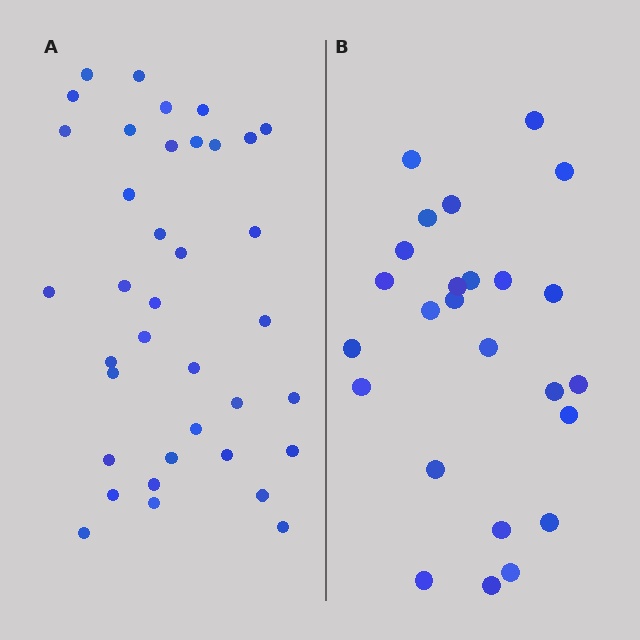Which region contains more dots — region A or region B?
Region A (the left region) has more dots.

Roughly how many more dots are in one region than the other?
Region A has roughly 12 or so more dots than region B.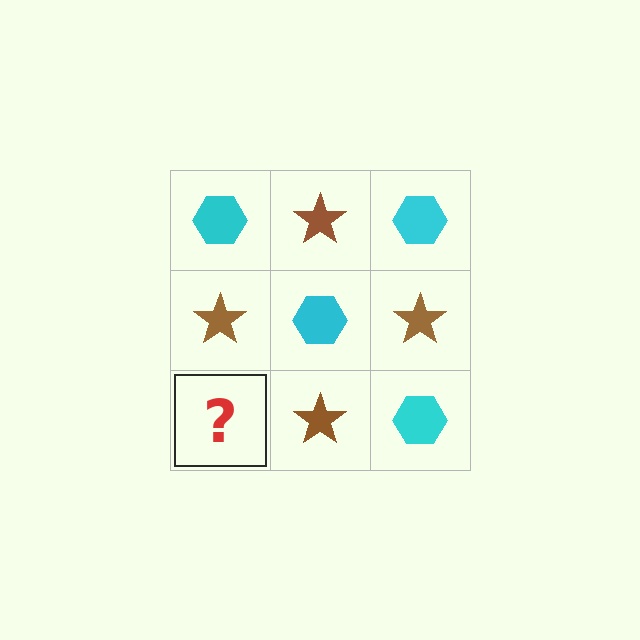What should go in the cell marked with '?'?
The missing cell should contain a cyan hexagon.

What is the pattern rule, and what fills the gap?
The rule is that it alternates cyan hexagon and brown star in a checkerboard pattern. The gap should be filled with a cyan hexagon.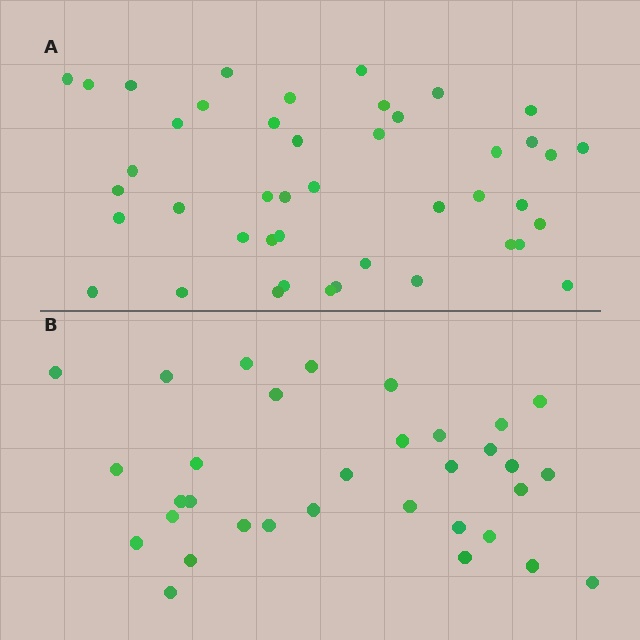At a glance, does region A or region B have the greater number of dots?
Region A (the top region) has more dots.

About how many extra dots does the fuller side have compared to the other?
Region A has roughly 12 or so more dots than region B.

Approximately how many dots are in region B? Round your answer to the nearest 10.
About 30 dots. (The exact count is 33, which rounds to 30.)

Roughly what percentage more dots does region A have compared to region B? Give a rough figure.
About 35% more.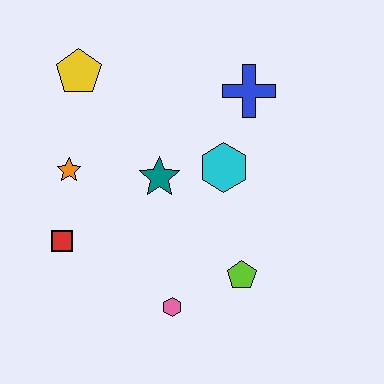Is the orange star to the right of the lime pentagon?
No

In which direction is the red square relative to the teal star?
The red square is to the left of the teal star.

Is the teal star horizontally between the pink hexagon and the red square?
Yes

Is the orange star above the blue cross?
No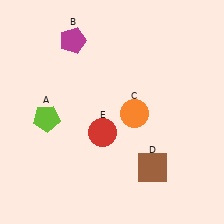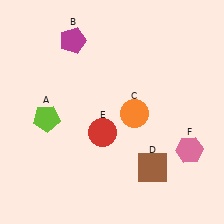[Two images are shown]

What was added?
A pink hexagon (F) was added in Image 2.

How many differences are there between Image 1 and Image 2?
There is 1 difference between the two images.